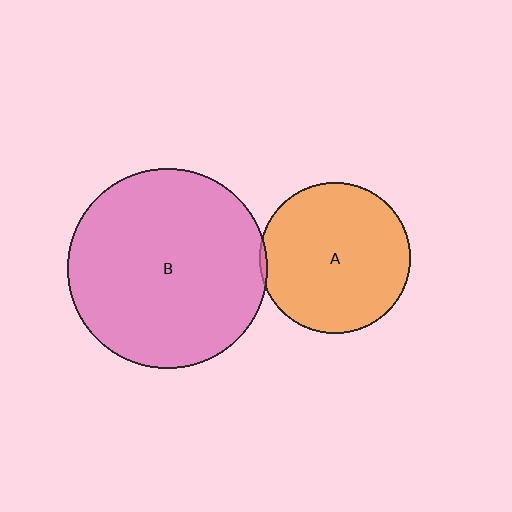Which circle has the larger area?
Circle B (pink).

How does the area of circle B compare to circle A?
Approximately 1.8 times.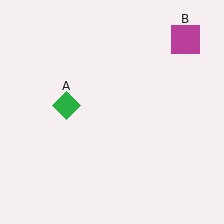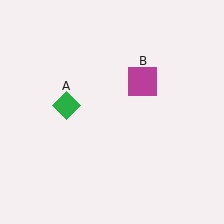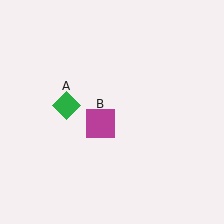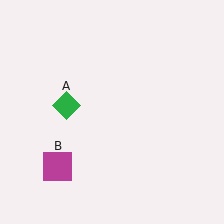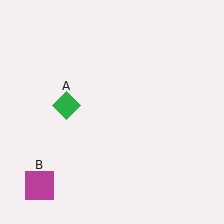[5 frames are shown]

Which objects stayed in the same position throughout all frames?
Green diamond (object A) remained stationary.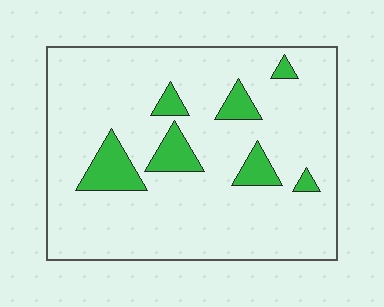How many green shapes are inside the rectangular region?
7.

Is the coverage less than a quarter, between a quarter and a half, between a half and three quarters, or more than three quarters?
Less than a quarter.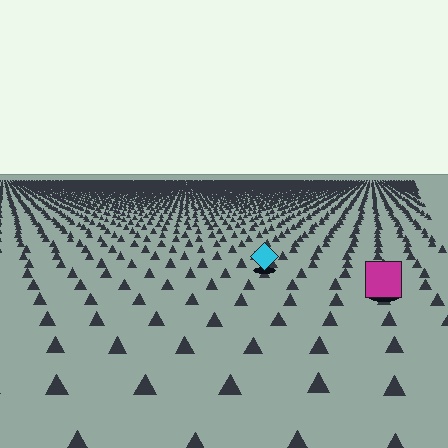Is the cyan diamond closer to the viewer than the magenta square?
No. The magenta square is closer — you can tell from the texture gradient: the ground texture is coarser near it.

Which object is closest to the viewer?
The magenta square is closest. The texture marks near it are larger and more spread out.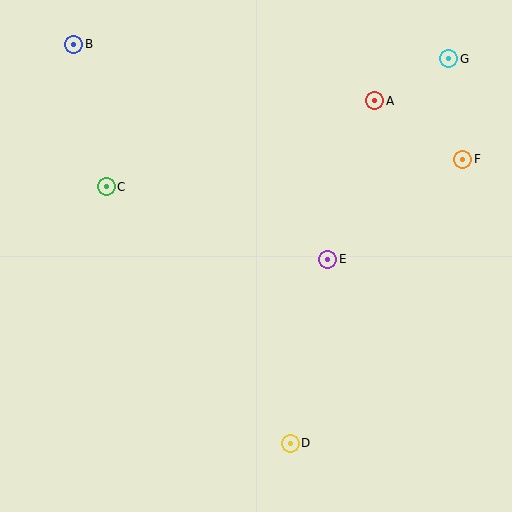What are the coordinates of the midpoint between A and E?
The midpoint between A and E is at (351, 180).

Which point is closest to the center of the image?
Point E at (328, 259) is closest to the center.